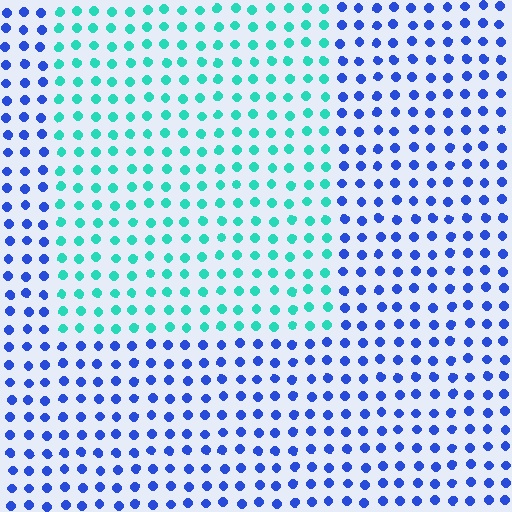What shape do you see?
I see a rectangle.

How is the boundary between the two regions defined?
The boundary is defined purely by a slight shift in hue (about 59 degrees). Spacing, size, and orientation are identical on both sides.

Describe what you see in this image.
The image is filled with small blue elements in a uniform arrangement. A rectangle-shaped region is visible where the elements are tinted to a slightly different hue, forming a subtle color boundary.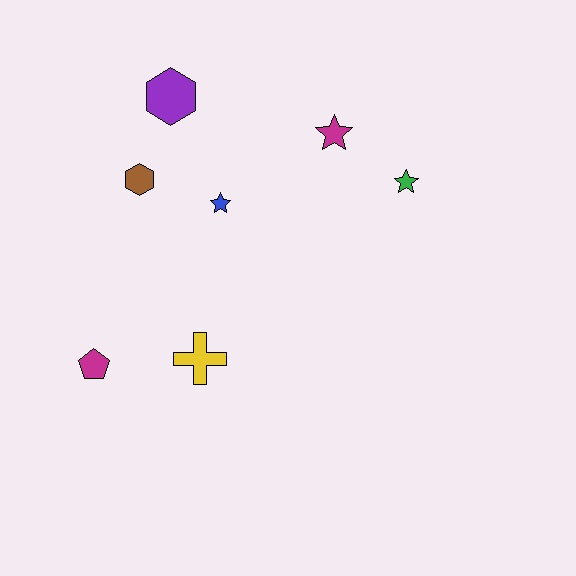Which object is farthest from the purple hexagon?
The magenta pentagon is farthest from the purple hexagon.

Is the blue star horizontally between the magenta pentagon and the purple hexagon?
No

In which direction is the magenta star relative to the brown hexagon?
The magenta star is to the right of the brown hexagon.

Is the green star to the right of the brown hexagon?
Yes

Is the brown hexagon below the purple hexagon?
Yes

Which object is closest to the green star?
The magenta star is closest to the green star.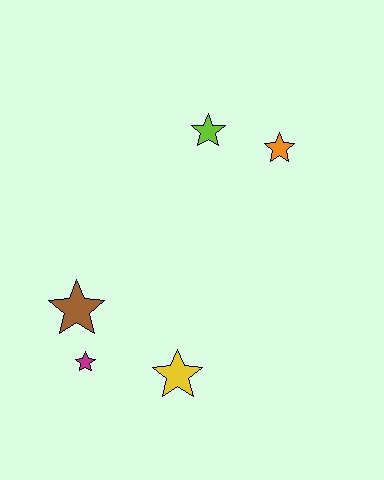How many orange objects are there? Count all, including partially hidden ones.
There is 1 orange object.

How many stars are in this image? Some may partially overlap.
There are 5 stars.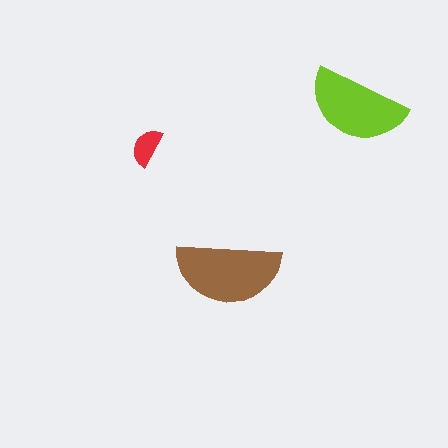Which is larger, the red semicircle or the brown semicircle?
The brown one.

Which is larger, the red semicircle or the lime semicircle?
The lime one.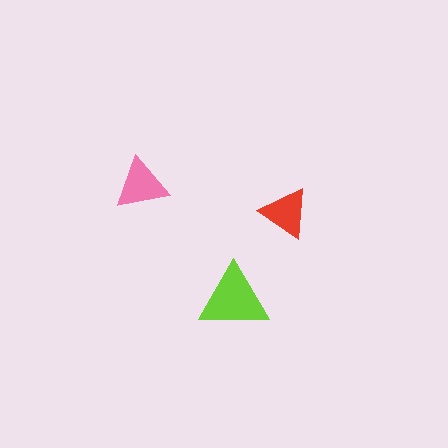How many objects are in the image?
There are 3 objects in the image.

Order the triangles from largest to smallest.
the lime one, the pink one, the red one.